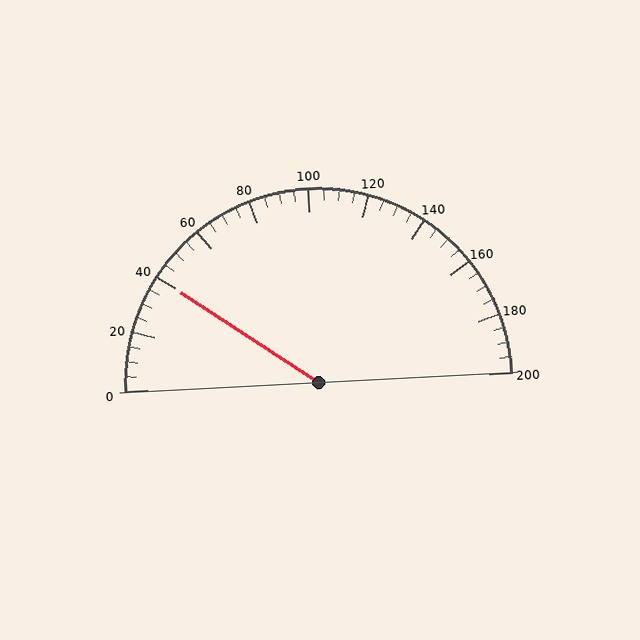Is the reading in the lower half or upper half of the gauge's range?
The reading is in the lower half of the range (0 to 200).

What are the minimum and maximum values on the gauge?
The gauge ranges from 0 to 200.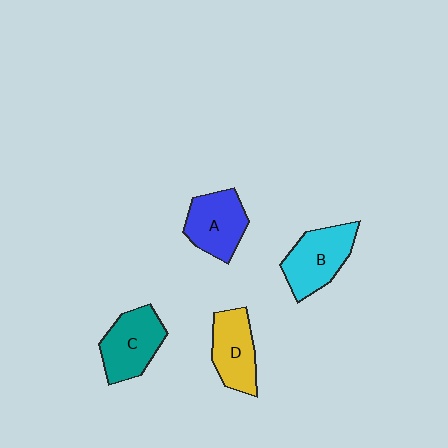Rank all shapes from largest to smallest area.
From largest to smallest: B (cyan), C (teal), A (blue), D (yellow).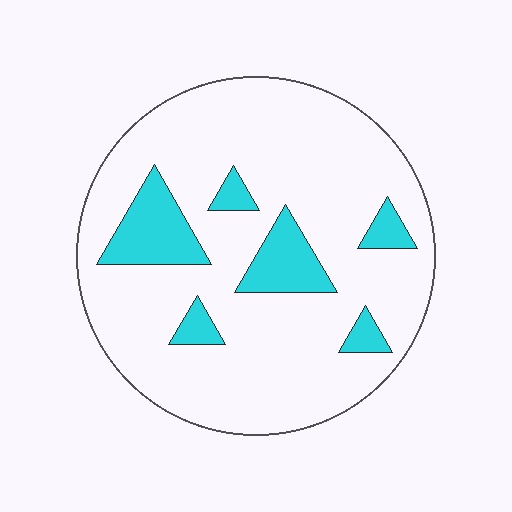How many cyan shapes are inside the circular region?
6.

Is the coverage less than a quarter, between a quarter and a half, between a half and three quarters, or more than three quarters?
Less than a quarter.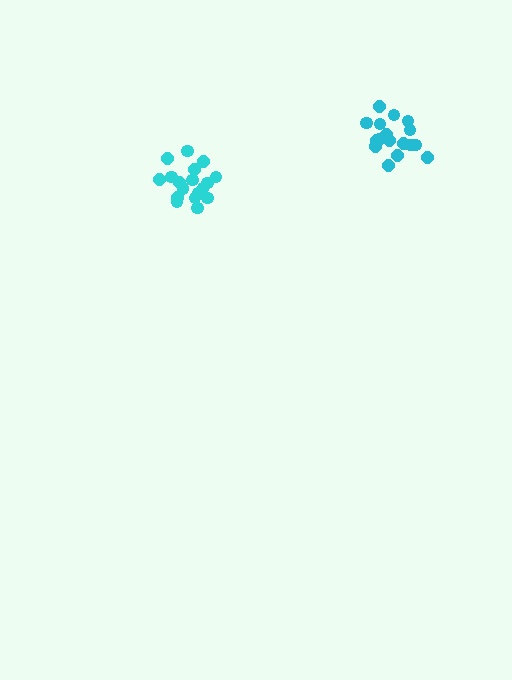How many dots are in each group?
Group 1: 18 dots, Group 2: 17 dots (35 total).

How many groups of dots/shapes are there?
There are 2 groups.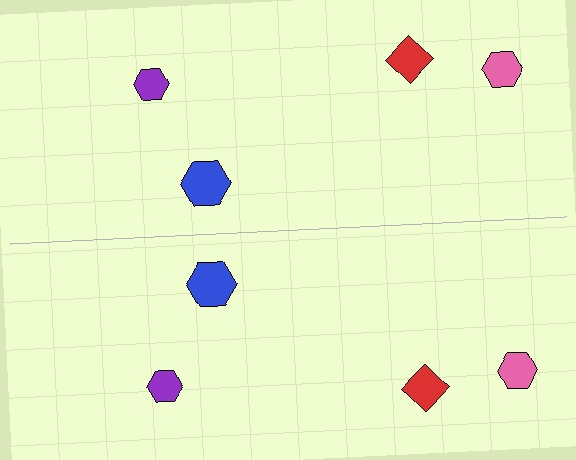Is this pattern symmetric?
Yes, this pattern has bilateral (reflection) symmetry.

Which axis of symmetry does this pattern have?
The pattern has a horizontal axis of symmetry running through the center of the image.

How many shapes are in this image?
There are 8 shapes in this image.